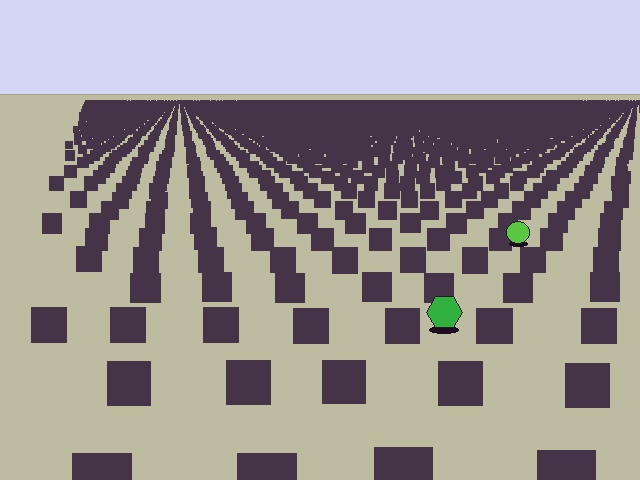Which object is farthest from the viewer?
The lime circle is farthest from the viewer. It appears smaller and the ground texture around it is denser.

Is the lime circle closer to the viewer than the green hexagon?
No. The green hexagon is closer — you can tell from the texture gradient: the ground texture is coarser near it.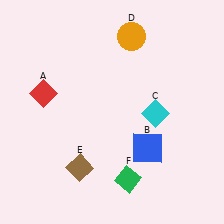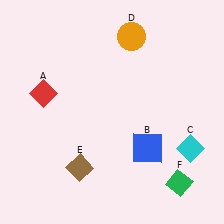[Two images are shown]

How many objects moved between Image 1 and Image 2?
2 objects moved between the two images.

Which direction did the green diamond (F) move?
The green diamond (F) moved right.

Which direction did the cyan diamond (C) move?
The cyan diamond (C) moved down.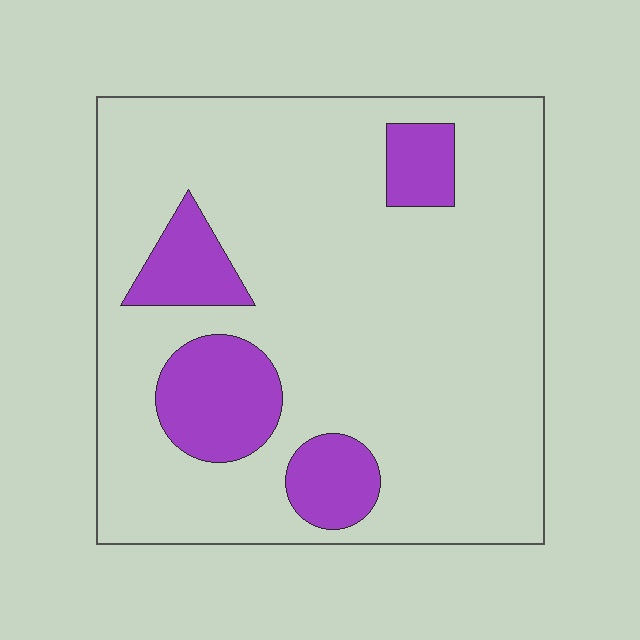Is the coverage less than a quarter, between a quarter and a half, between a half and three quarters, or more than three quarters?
Less than a quarter.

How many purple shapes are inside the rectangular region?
4.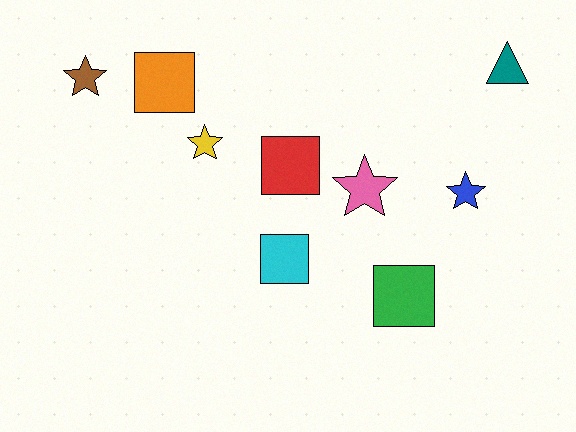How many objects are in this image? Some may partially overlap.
There are 9 objects.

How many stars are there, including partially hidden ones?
There are 4 stars.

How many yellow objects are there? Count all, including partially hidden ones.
There is 1 yellow object.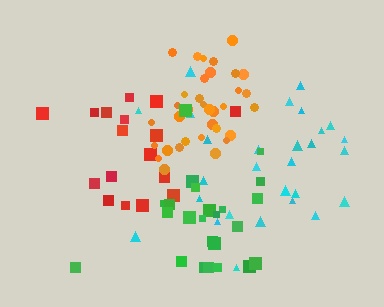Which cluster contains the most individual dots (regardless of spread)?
Orange (34).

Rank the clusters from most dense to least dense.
orange, green, cyan, red.